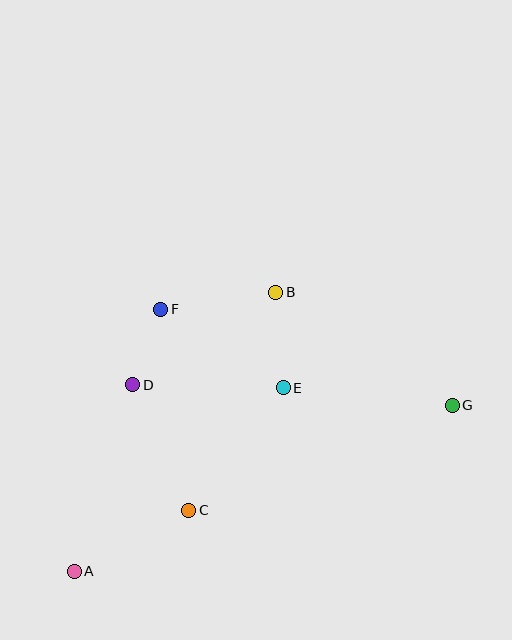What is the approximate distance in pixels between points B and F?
The distance between B and F is approximately 116 pixels.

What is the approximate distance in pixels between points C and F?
The distance between C and F is approximately 203 pixels.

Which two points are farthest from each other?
Points A and G are farthest from each other.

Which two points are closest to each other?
Points D and F are closest to each other.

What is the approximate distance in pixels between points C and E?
The distance between C and E is approximately 155 pixels.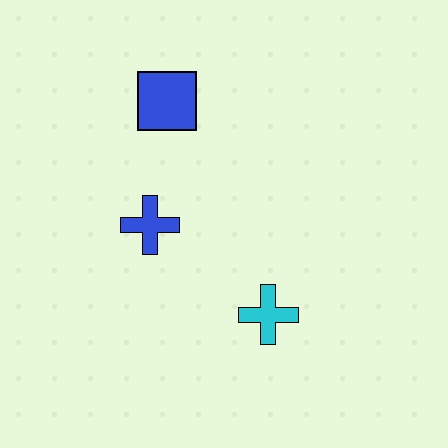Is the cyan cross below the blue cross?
Yes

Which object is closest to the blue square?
The blue cross is closest to the blue square.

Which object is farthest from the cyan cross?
The blue square is farthest from the cyan cross.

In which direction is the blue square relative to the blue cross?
The blue square is above the blue cross.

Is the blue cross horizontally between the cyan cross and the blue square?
No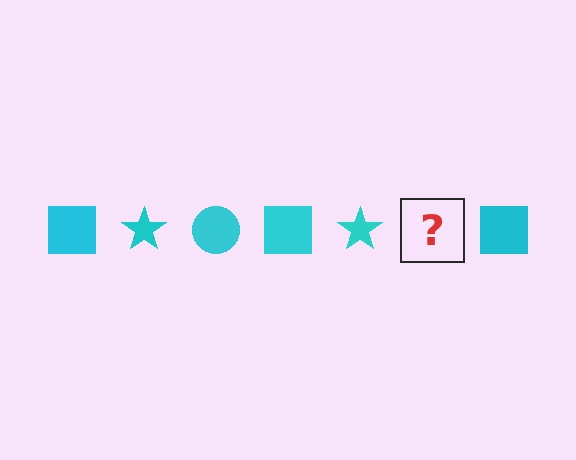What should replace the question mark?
The question mark should be replaced with a cyan circle.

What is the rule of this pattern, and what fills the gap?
The rule is that the pattern cycles through square, star, circle shapes in cyan. The gap should be filled with a cyan circle.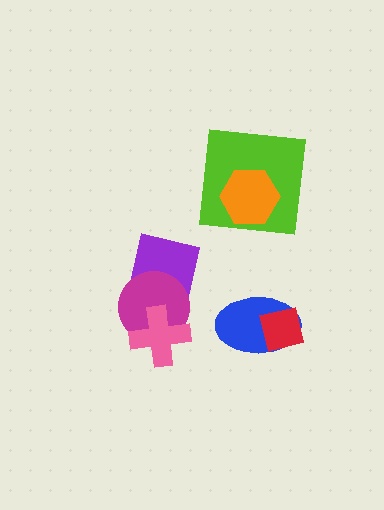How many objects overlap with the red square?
1 object overlaps with the red square.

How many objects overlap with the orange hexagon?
1 object overlaps with the orange hexagon.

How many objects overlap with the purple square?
1 object overlaps with the purple square.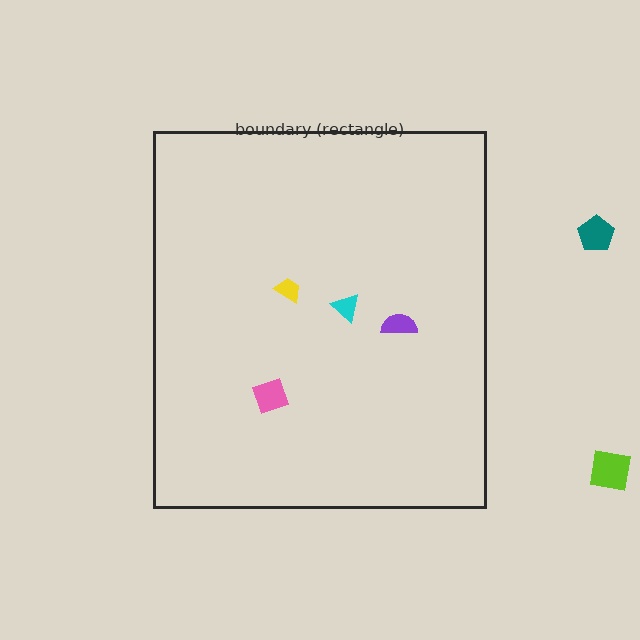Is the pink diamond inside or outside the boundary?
Inside.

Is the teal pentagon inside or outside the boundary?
Outside.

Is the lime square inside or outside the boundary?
Outside.